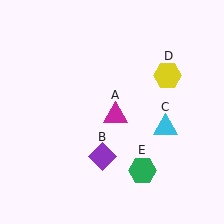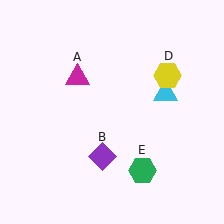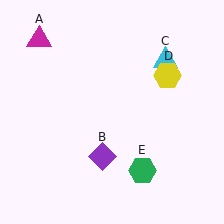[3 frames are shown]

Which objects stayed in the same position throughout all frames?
Purple diamond (object B) and yellow hexagon (object D) and green hexagon (object E) remained stationary.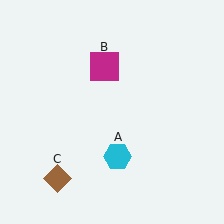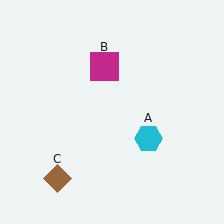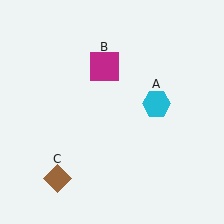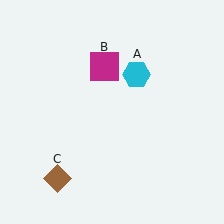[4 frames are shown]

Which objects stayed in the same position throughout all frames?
Magenta square (object B) and brown diamond (object C) remained stationary.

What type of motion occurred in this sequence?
The cyan hexagon (object A) rotated counterclockwise around the center of the scene.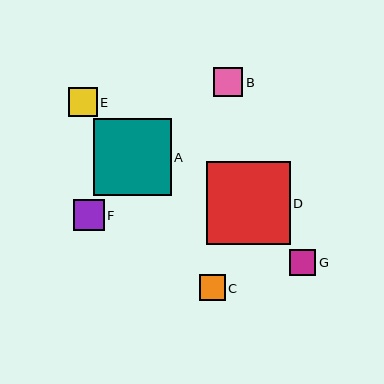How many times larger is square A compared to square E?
Square A is approximately 2.6 times the size of square E.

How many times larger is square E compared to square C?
Square E is approximately 1.1 times the size of square C.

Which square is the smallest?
Square C is the smallest with a size of approximately 26 pixels.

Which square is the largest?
Square D is the largest with a size of approximately 83 pixels.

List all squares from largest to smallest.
From largest to smallest: D, A, F, B, E, G, C.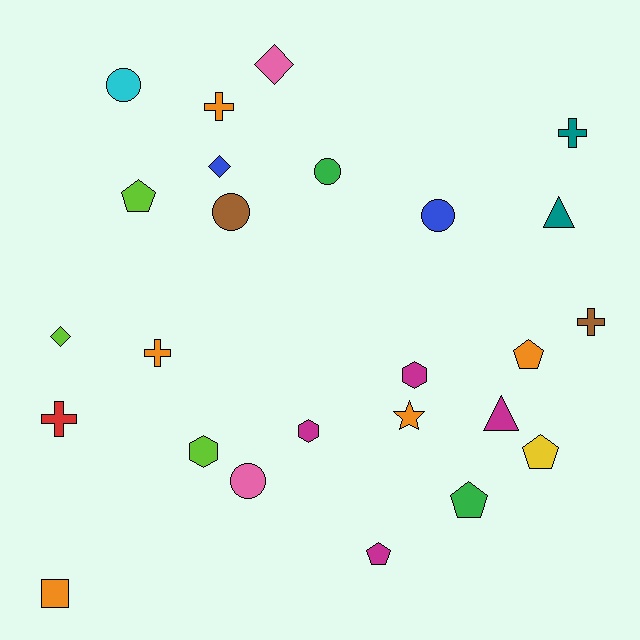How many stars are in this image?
There is 1 star.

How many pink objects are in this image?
There are 2 pink objects.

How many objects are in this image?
There are 25 objects.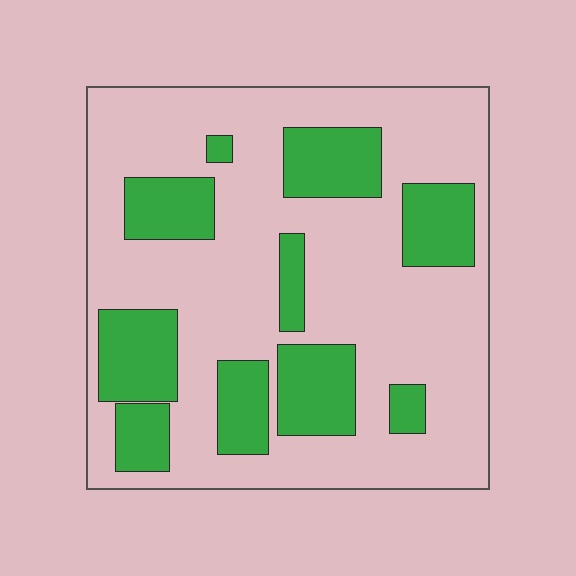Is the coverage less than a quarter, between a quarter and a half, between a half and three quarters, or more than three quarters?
Between a quarter and a half.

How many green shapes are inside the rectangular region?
10.